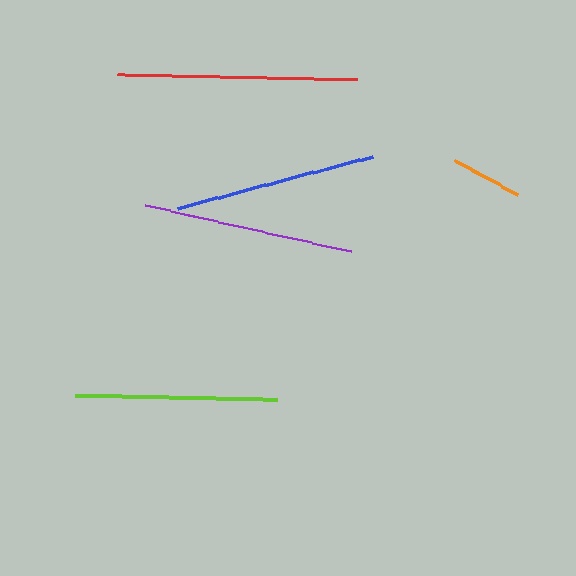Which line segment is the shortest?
The orange line is the shortest at approximately 72 pixels.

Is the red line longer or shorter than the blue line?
The red line is longer than the blue line.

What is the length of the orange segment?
The orange segment is approximately 72 pixels long.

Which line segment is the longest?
The red line is the longest at approximately 240 pixels.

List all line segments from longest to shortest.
From longest to shortest: red, purple, blue, lime, orange.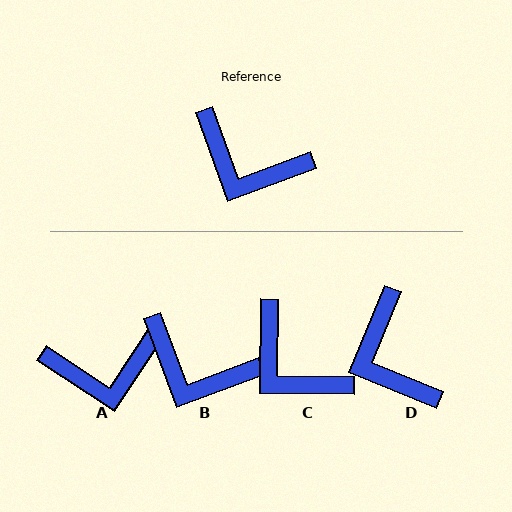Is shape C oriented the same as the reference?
No, it is off by about 21 degrees.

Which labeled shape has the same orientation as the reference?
B.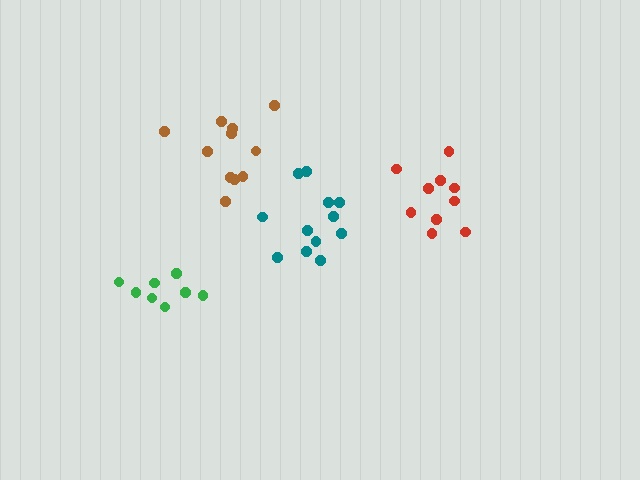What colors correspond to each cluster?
The clusters are colored: brown, red, green, teal.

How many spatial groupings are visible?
There are 4 spatial groupings.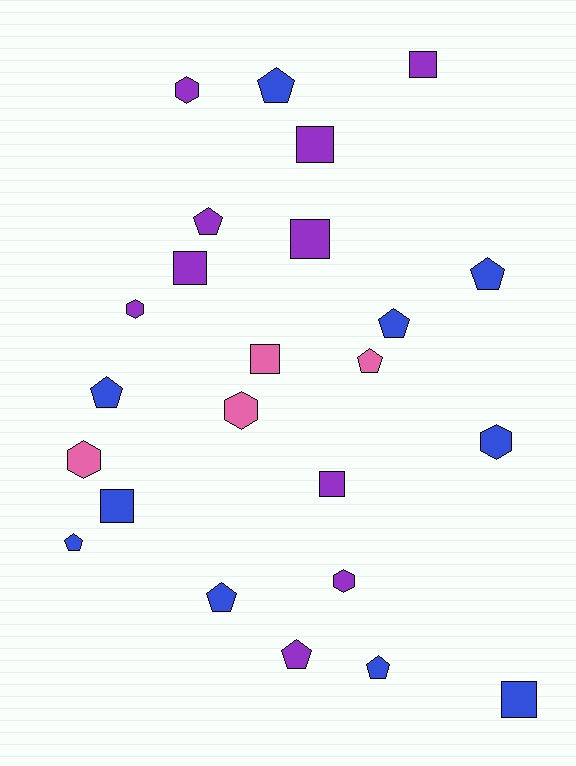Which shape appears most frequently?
Pentagon, with 10 objects.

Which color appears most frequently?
Purple, with 10 objects.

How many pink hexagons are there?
There are 2 pink hexagons.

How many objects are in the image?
There are 24 objects.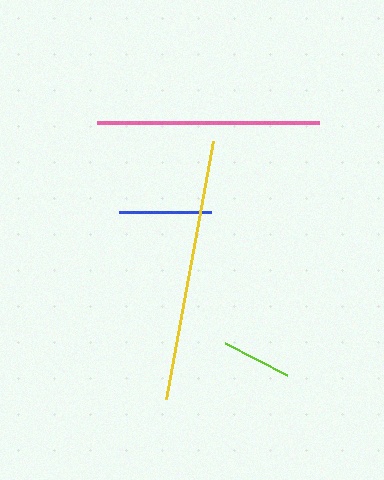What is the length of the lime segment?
The lime segment is approximately 70 pixels long.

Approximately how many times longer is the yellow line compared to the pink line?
The yellow line is approximately 1.2 times the length of the pink line.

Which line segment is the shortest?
The lime line is the shortest at approximately 70 pixels.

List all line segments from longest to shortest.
From longest to shortest: yellow, pink, blue, lime.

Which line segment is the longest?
The yellow line is the longest at approximately 263 pixels.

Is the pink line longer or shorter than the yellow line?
The yellow line is longer than the pink line.